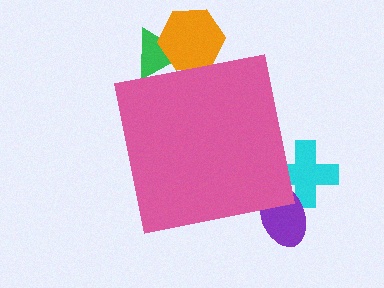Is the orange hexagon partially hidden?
Yes, the orange hexagon is partially hidden behind the pink square.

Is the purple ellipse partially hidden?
Yes, the purple ellipse is partially hidden behind the pink square.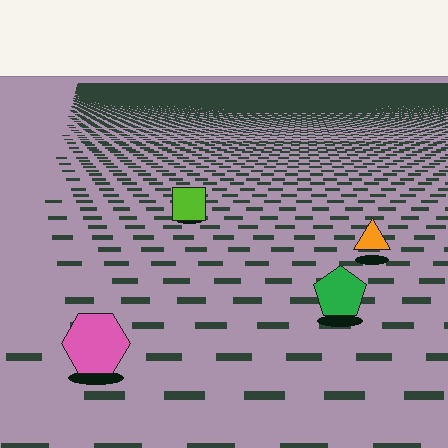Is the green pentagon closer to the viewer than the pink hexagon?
No. The pink hexagon is closer — you can tell from the texture gradient: the ground texture is coarser near it.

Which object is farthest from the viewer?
The lime square is farthest from the viewer. It appears smaller and the ground texture around it is denser.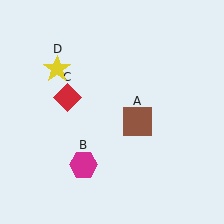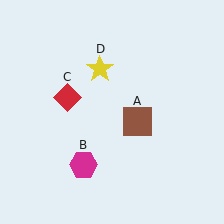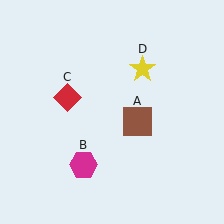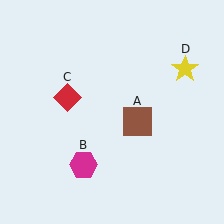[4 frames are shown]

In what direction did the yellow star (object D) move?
The yellow star (object D) moved right.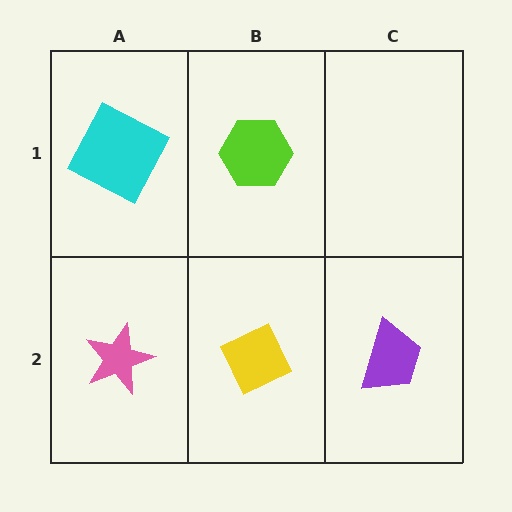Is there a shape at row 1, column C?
No, that cell is empty.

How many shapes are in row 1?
2 shapes.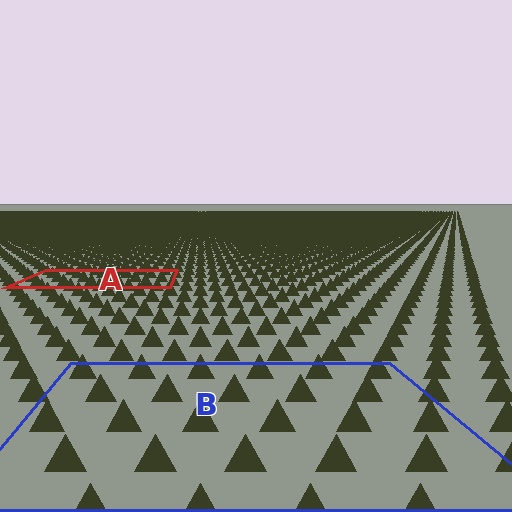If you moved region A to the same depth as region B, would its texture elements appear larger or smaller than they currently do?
They would appear larger. At a closer depth, the same texture elements are projected at a bigger on-screen size.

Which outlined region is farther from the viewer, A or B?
Region A is farther from the viewer — the texture elements inside it appear smaller and more densely packed.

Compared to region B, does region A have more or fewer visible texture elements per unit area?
Region A has more texture elements per unit area — they are packed more densely because it is farther away.